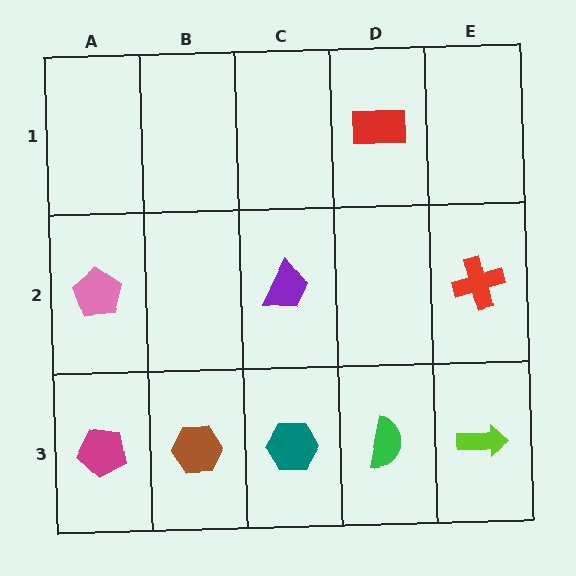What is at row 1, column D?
A red rectangle.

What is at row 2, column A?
A pink pentagon.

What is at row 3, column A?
A magenta pentagon.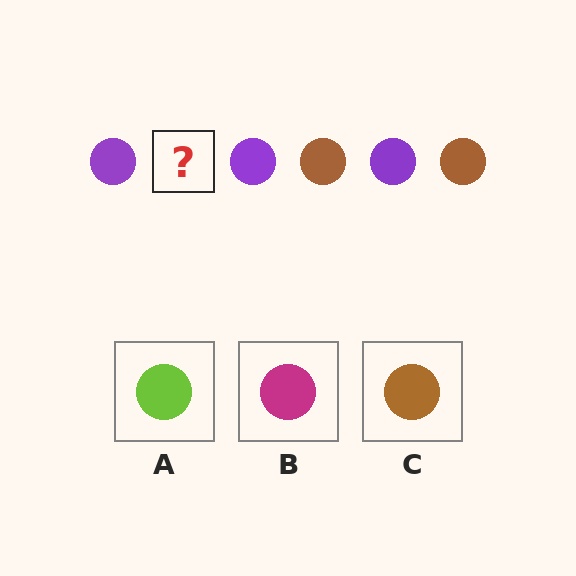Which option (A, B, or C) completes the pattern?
C.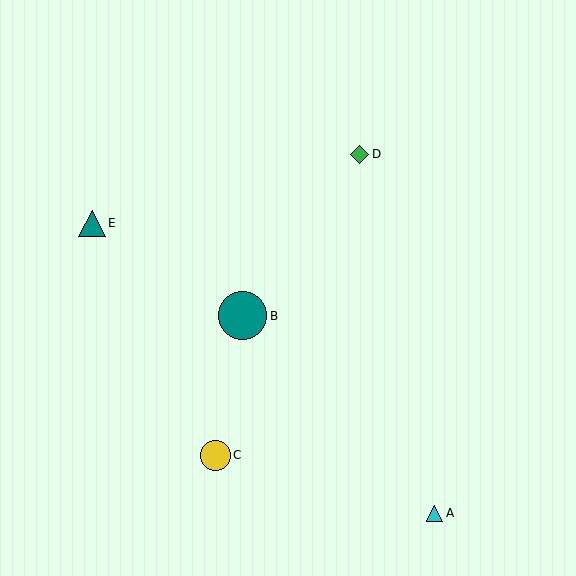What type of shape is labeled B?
Shape B is a teal circle.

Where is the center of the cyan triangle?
The center of the cyan triangle is at (435, 513).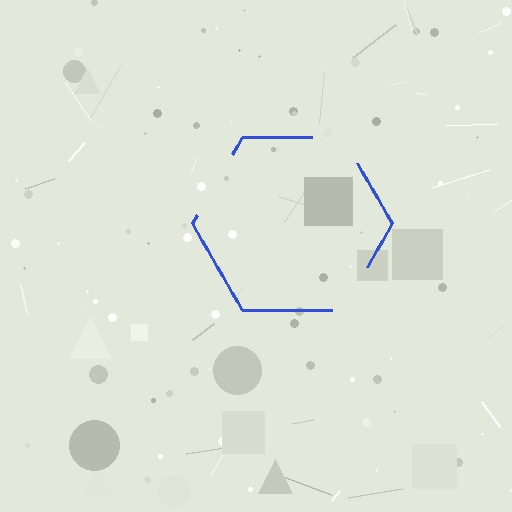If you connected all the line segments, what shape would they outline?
They would outline a hexagon.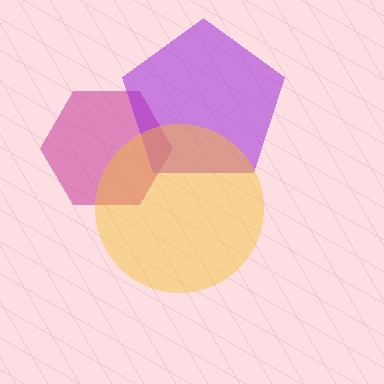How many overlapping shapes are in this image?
There are 3 overlapping shapes in the image.